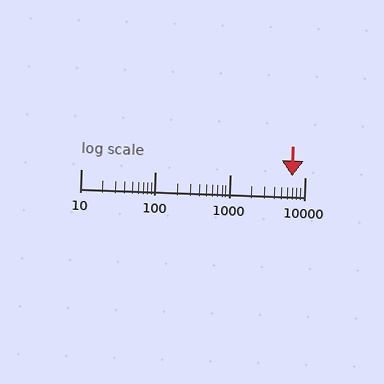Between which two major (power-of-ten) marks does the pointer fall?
The pointer is between 1000 and 10000.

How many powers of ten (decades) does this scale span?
The scale spans 3 decades, from 10 to 10000.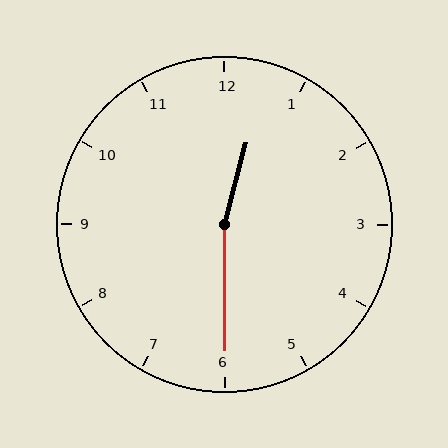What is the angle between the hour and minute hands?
Approximately 165 degrees.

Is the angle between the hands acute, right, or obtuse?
It is obtuse.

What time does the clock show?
12:30.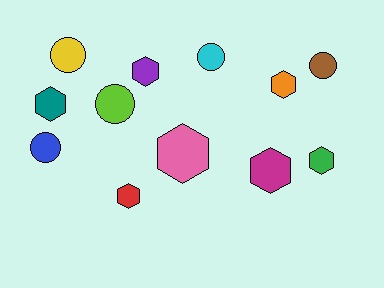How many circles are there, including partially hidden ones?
There are 5 circles.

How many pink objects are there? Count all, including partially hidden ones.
There is 1 pink object.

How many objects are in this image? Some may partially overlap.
There are 12 objects.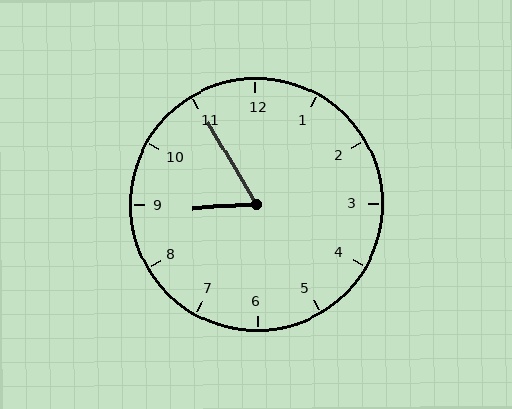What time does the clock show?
8:55.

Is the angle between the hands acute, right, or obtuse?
It is acute.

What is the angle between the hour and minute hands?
Approximately 62 degrees.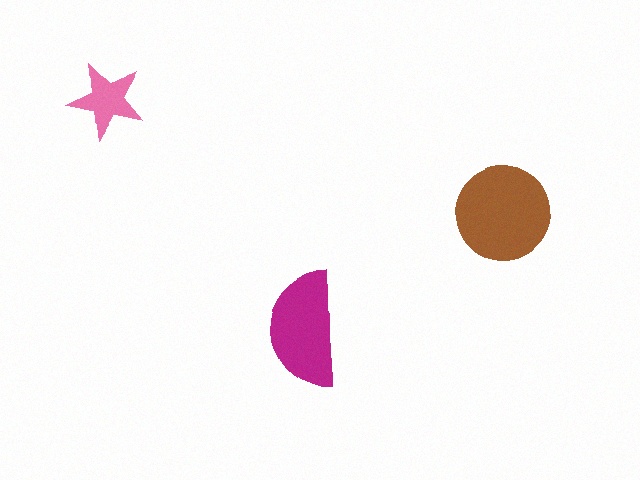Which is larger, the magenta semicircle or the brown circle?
The brown circle.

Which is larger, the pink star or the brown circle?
The brown circle.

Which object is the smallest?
The pink star.